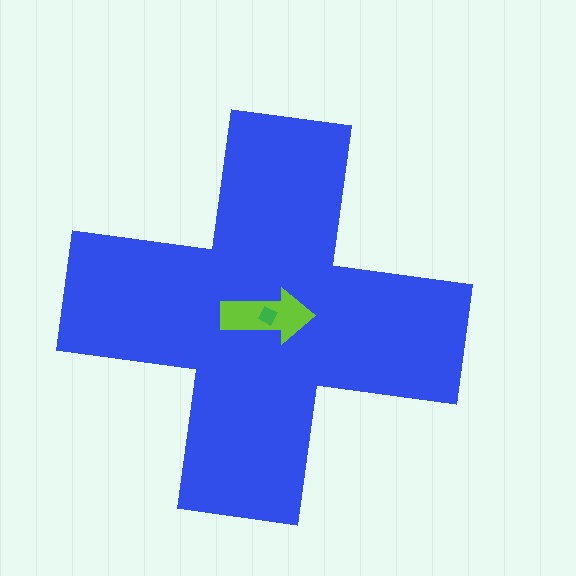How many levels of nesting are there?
3.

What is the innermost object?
The green square.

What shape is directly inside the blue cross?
The lime arrow.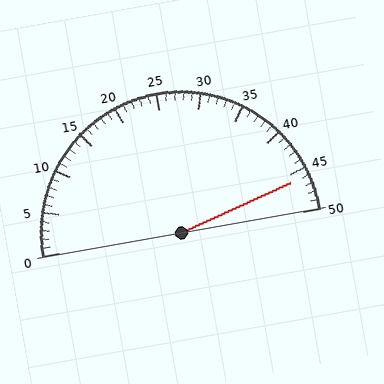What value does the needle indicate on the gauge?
The needle indicates approximately 46.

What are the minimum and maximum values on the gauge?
The gauge ranges from 0 to 50.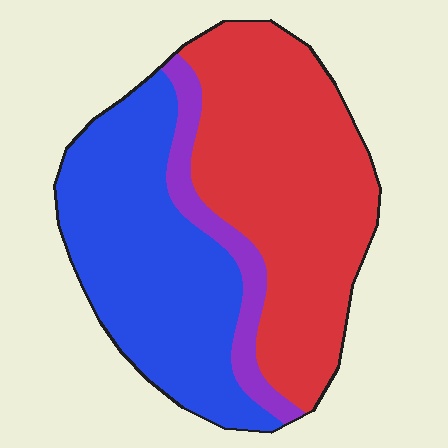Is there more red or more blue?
Red.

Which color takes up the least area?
Purple, at roughly 10%.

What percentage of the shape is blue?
Blue takes up about two fifths (2/5) of the shape.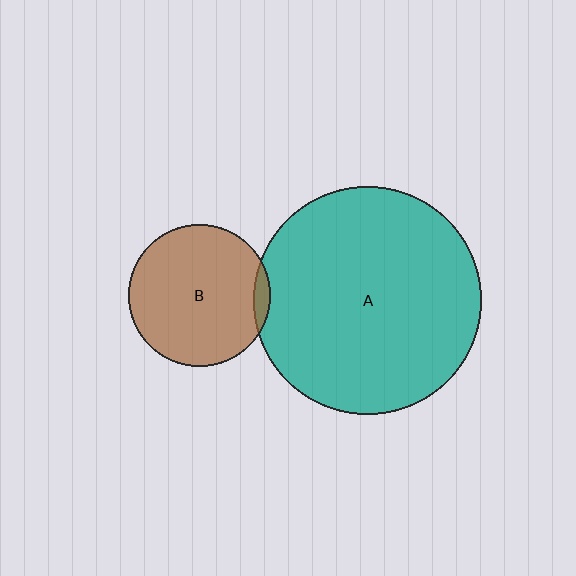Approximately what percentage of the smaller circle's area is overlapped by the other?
Approximately 5%.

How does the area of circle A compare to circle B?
Approximately 2.6 times.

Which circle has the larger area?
Circle A (teal).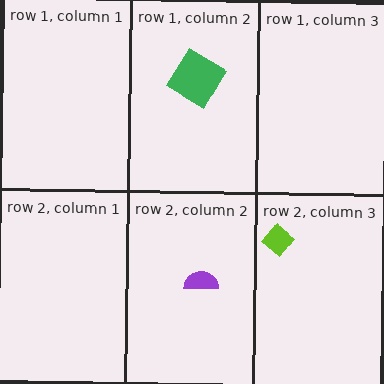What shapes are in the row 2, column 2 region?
The purple semicircle.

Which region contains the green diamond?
The row 1, column 2 region.